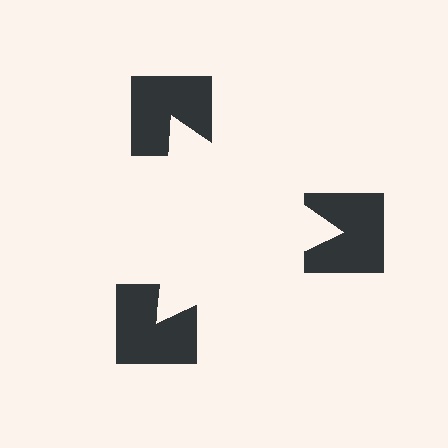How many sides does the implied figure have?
3 sides.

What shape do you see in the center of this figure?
An illusory triangle — its edges are inferred from the aligned wedge cuts in the notched squares, not physically drawn.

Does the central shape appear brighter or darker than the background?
It typically appears slightly brighter than the background, even though no actual brightness change is drawn.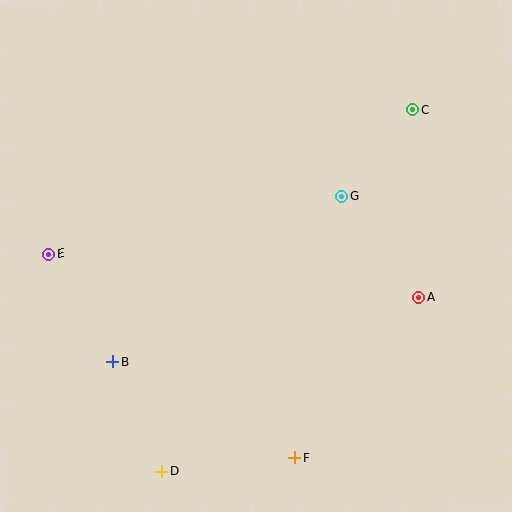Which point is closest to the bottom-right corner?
Point F is closest to the bottom-right corner.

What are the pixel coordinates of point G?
Point G is at (342, 196).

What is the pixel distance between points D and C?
The distance between D and C is 441 pixels.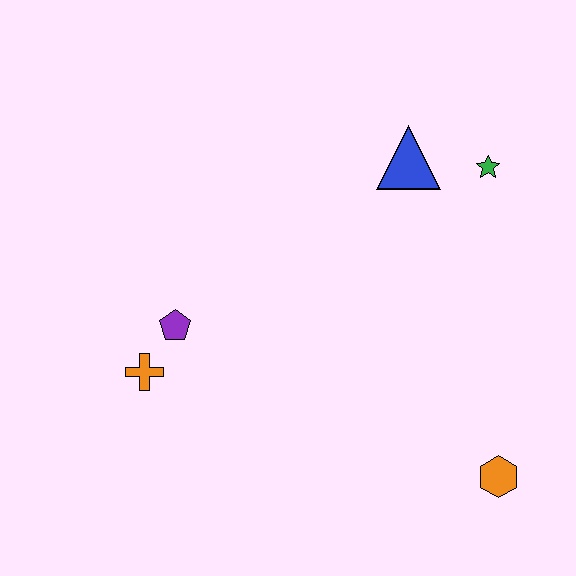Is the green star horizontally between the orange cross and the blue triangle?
No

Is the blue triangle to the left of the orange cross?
No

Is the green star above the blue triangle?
No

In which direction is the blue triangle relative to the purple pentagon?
The blue triangle is to the right of the purple pentagon.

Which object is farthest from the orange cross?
The green star is farthest from the orange cross.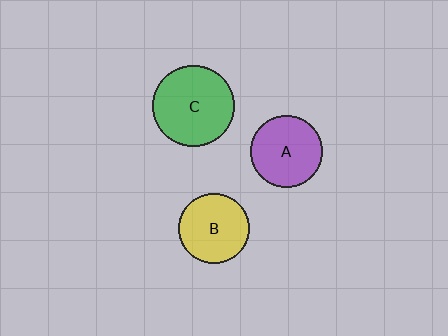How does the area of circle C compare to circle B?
Approximately 1.3 times.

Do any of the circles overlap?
No, none of the circles overlap.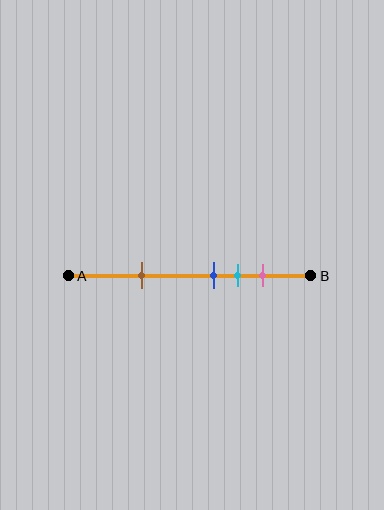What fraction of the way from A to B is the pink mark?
The pink mark is approximately 80% (0.8) of the way from A to B.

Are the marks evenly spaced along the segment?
No, the marks are not evenly spaced.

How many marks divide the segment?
There are 4 marks dividing the segment.